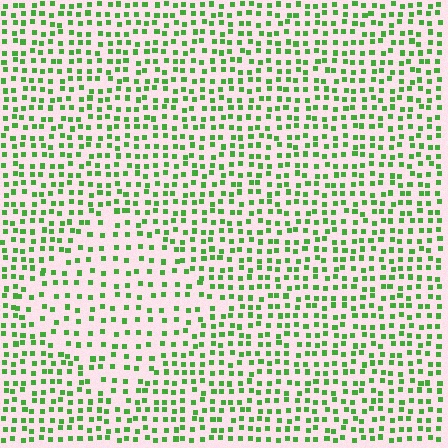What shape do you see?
I see a diamond.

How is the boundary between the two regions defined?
The boundary is defined by a change in element density (approximately 1.6x ratio). All elements are the same color, size, and shape.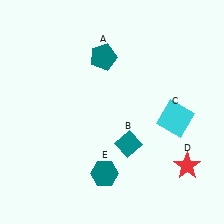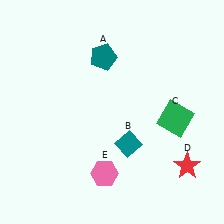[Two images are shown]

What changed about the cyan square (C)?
In Image 1, C is cyan. In Image 2, it changed to green.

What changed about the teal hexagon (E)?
In Image 1, E is teal. In Image 2, it changed to pink.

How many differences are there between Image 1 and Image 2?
There are 2 differences between the two images.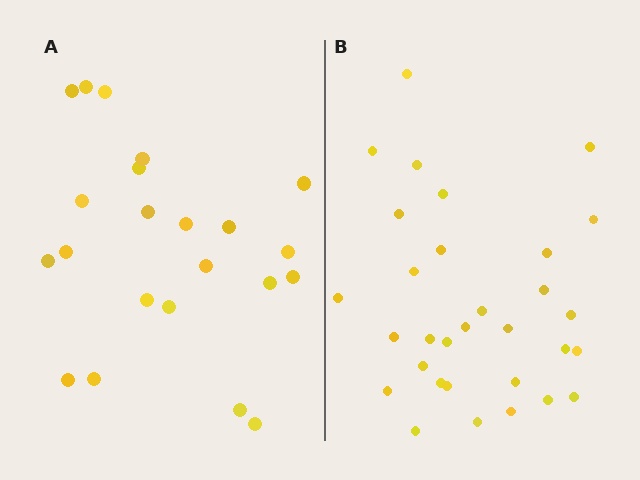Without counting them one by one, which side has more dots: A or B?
Region B (the right region) has more dots.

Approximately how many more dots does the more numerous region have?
Region B has roughly 8 or so more dots than region A.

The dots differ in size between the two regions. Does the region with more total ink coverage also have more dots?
No. Region A has more total ink coverage because its dots are larger, but region B actually contains more individual dots. Total area can be misleading — the number of items is what matters here.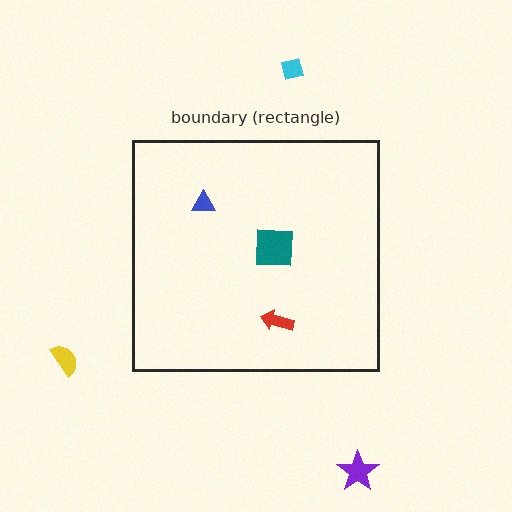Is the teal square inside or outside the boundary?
Inside.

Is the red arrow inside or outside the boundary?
Inside.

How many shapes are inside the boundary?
3 inside, 3 outside.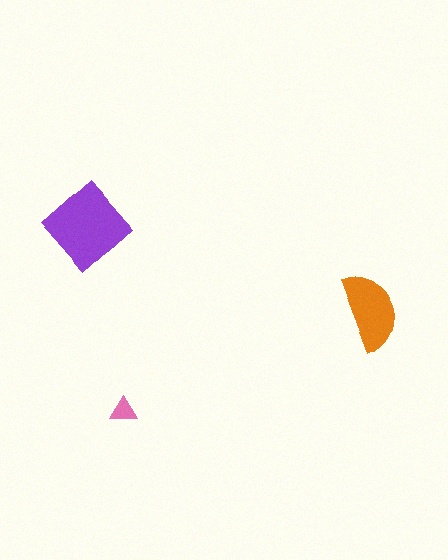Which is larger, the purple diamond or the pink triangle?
The purple diamond.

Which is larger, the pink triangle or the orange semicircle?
The orange semicircle.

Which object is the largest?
The purple diamond.